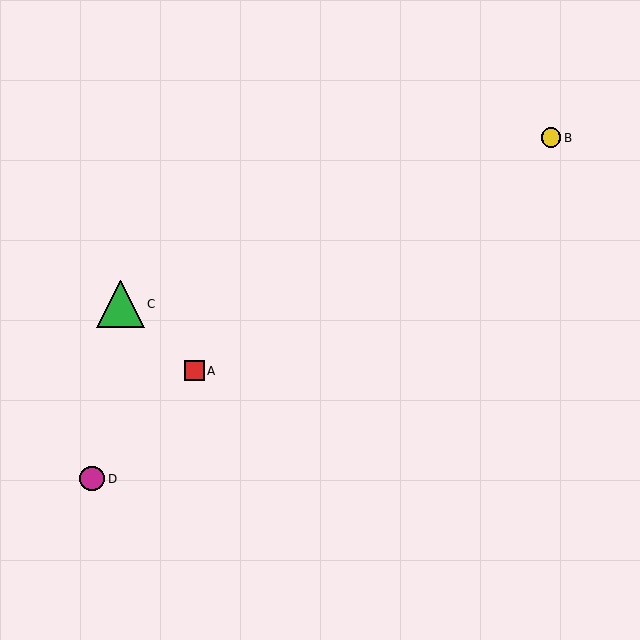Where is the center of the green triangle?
The center of the green triangle is at (121, 304).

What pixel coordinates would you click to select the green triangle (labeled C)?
Click at (121, 304) to select the green triangle C.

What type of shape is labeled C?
Shape C is a green triangle.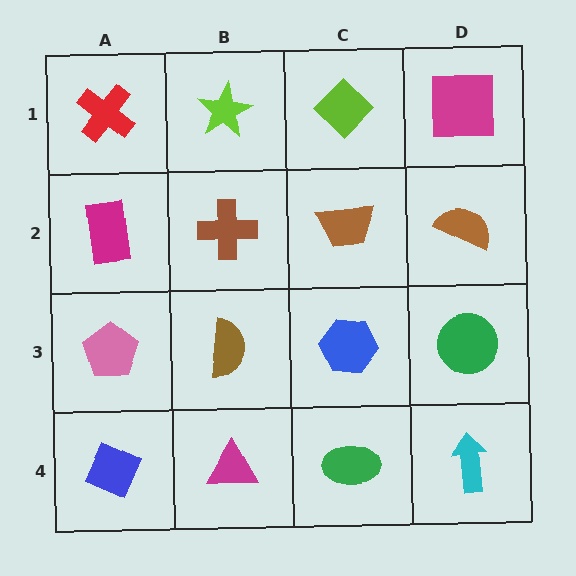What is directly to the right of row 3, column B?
A blue hexagon.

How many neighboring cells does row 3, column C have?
4.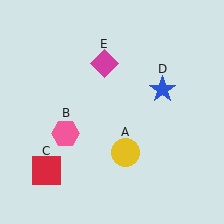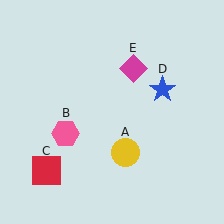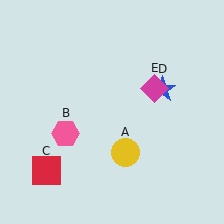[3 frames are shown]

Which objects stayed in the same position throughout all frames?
Yellow circle (object A) and pink hexagon (object B) and red square (object C) and blue star (object D) remained stationary.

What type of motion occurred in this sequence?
The magenta diamond (object E) rotated clockwise around the center of the scene.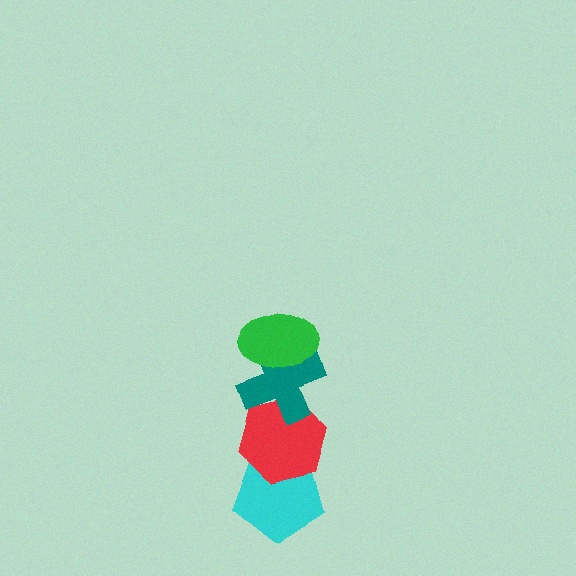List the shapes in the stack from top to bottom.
From top to bottom: the green ellipse, the teal cross, the red hexagon, the cyan pentagon.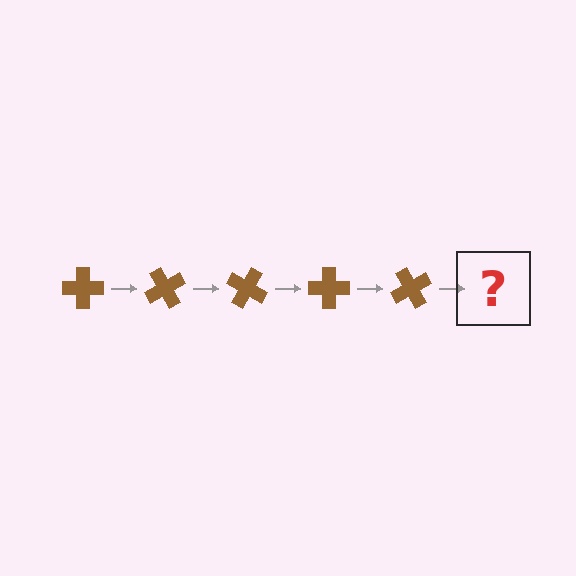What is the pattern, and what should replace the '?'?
The pattern is that the cross rotates 60 degrees each step. The '?' should be a brown cross rotated 300 degrees.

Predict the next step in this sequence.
The next step is a brown cross rotated 300 degrees.